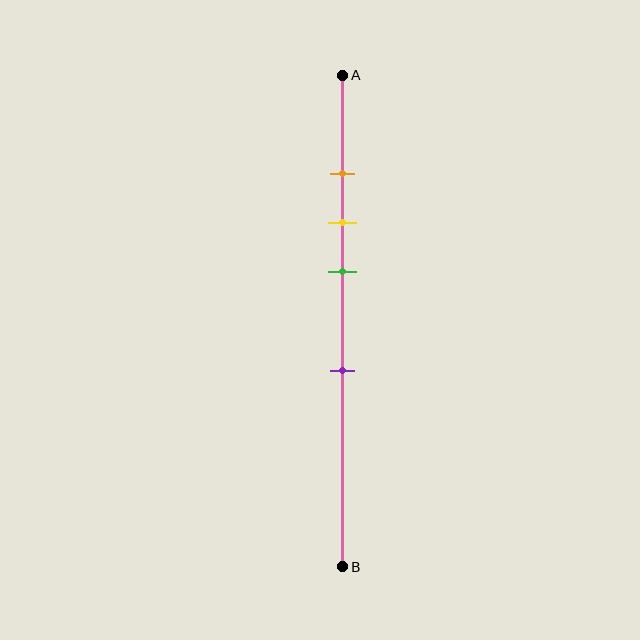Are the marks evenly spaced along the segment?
No, the marks are not evenly spaced.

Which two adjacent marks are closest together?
The orange and yellow marks are the closest adjacent pair.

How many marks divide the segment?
There are 4 marks dividing the segment.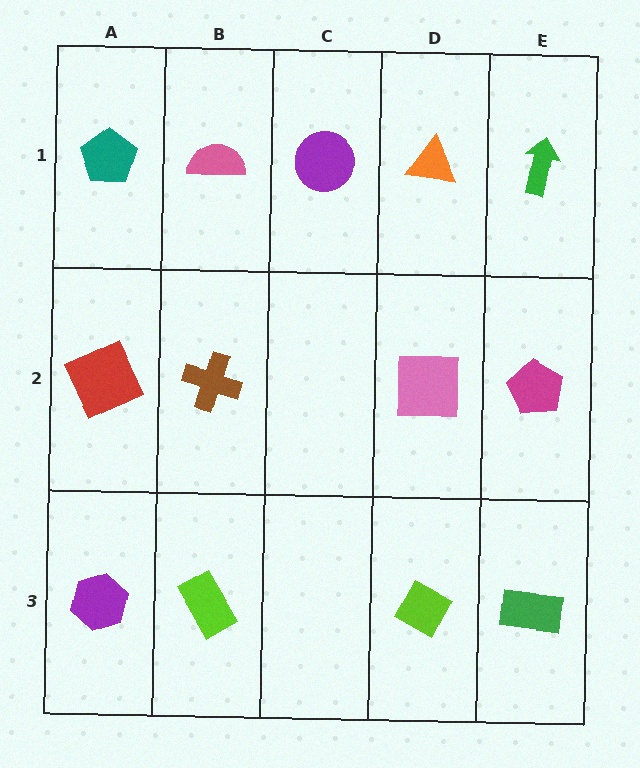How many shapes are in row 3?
4 shapes.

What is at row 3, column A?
A purple hexagon.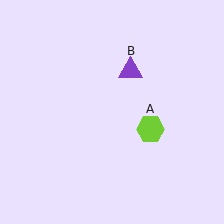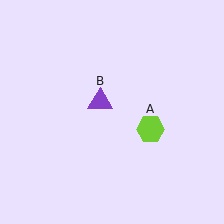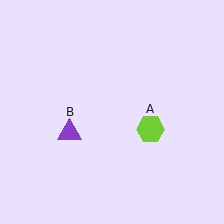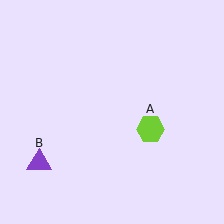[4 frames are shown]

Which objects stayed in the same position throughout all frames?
Lime hexagon (object A) remained stationary.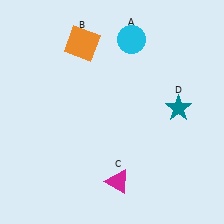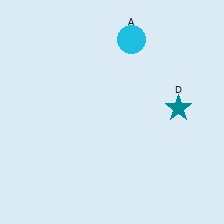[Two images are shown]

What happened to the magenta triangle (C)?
The magenta triangle (C) was removed in Image 2. It was in the bottom-right area of Image 1.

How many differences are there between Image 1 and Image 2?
There are 2 differences between the two images.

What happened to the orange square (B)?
The orange square (B) was removed in Image 2. It was in the top-left area of Image 1.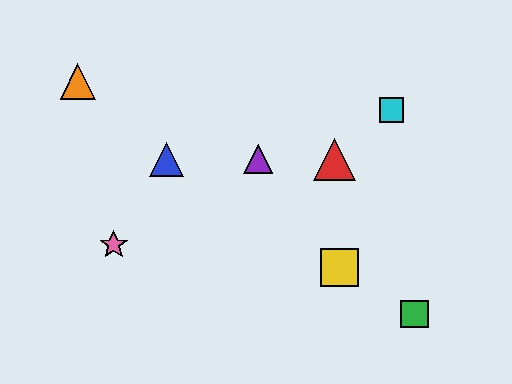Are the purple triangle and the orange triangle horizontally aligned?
No, the purple triangle is at y≈159 and the orange triangle is at y≈82.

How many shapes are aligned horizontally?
3 shapes (the red triangle, the blue triangle, the purple triangle) are aligned horizontally.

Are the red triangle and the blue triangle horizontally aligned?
Yes, both are at y≈159.